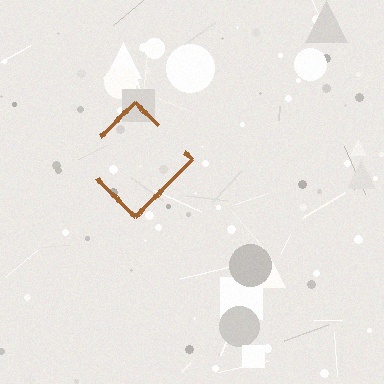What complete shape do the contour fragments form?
The contour fragments form a diamond.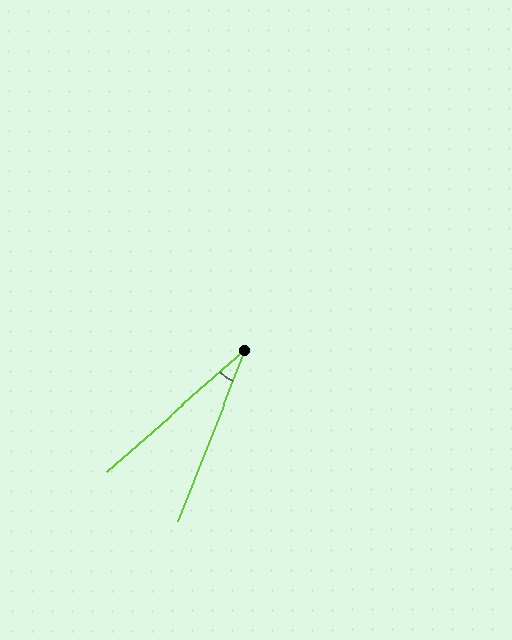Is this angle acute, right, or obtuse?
It is acute.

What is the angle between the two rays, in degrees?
Approximately 27 degrees.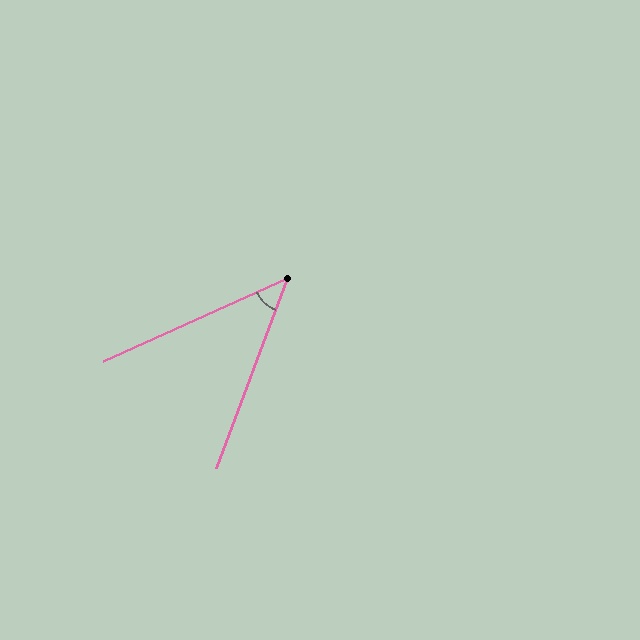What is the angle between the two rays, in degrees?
Approximately 45 degrees.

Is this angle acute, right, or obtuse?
It is acute.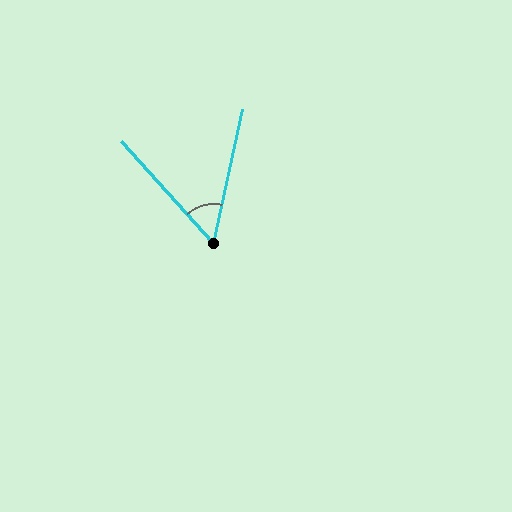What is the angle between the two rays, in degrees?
Approximately 54 degrees.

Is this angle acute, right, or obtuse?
It is acute.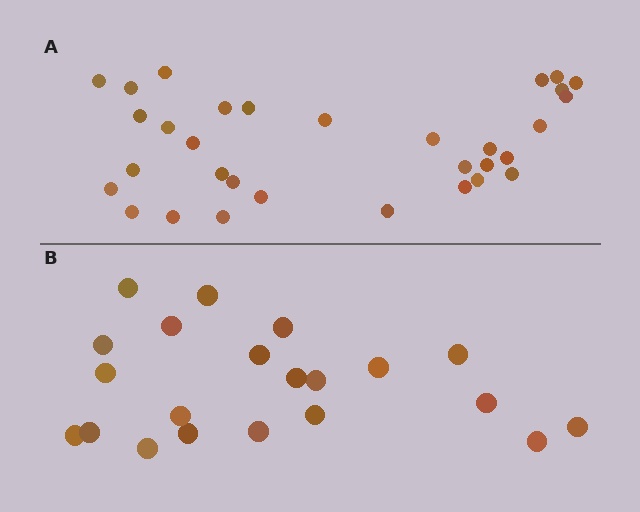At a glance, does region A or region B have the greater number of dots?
Region A (the top region) has more dots.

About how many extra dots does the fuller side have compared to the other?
Region A has roughly 12 or so more dots than region B.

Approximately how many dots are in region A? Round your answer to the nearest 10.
About 30 dots. (The exact count is 32, which rounds to 30.)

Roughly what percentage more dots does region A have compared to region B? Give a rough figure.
About 50% more.